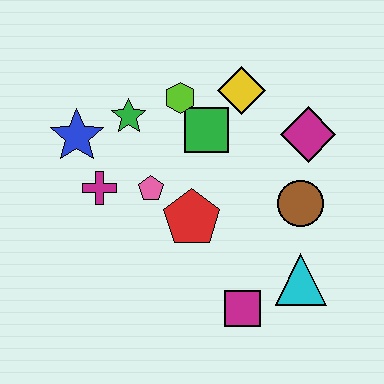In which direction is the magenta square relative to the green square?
The magenta square is below the green square.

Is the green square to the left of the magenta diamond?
Yes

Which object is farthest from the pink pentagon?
The cyan triangle is farthest from the pink pentagon.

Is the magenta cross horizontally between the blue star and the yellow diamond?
Yes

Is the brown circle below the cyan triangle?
No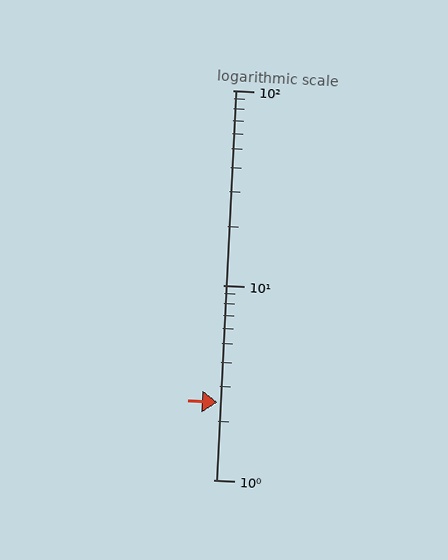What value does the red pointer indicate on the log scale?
The pointer indicates approximately 2.5.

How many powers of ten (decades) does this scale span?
The scale spans 2 decades, from 1 to 100.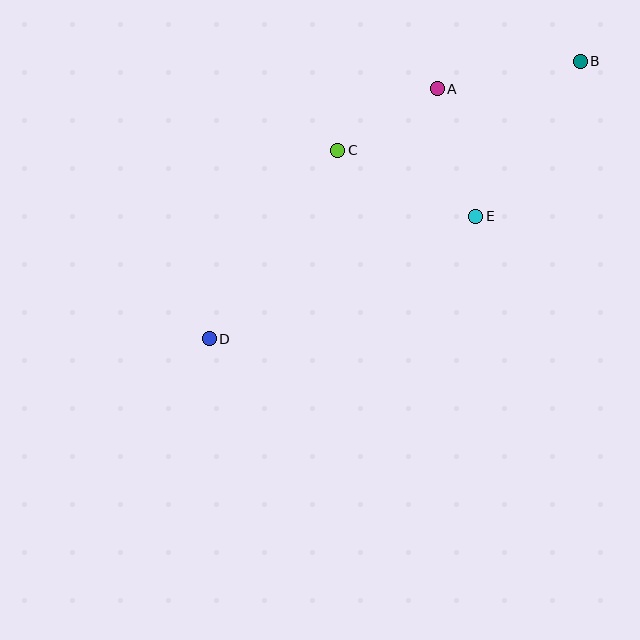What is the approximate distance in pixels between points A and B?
The distance between A and B is approximately 145 pixels.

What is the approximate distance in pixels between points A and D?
The distance between A and D is approximately 338 pixels.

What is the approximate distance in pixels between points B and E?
The distance between B and E is approximately 187 pixels.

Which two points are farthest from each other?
Points B and D are farthest from each other.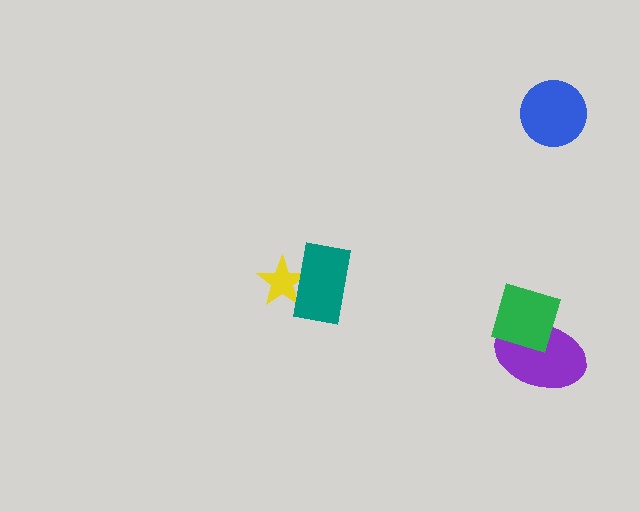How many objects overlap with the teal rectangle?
1 object overlaps with the teal rectangle.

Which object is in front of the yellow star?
The teal rectangle is in front of the yellow star.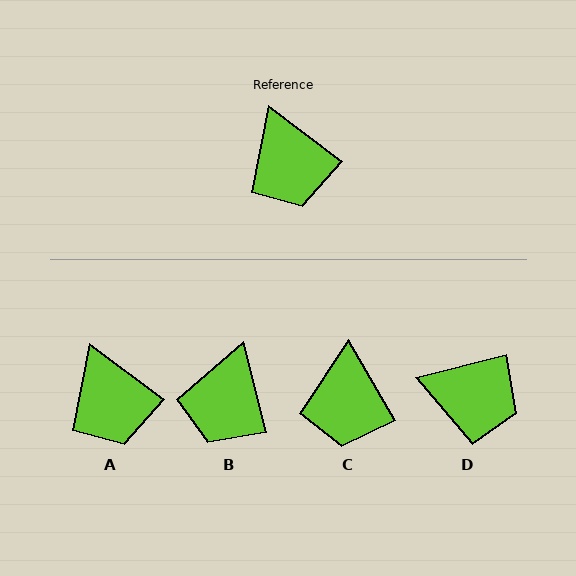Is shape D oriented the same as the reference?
No, it is off by about 52 degrees.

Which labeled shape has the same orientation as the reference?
A.